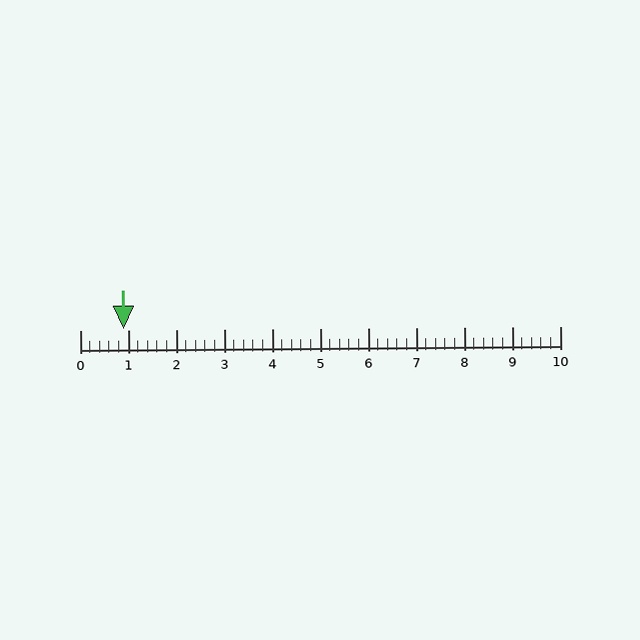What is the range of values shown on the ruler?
The ruler shows values from 0 to 10.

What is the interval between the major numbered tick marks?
The major tick marks are spaced 1 units apart.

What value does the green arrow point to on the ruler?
The green arrow points to approximately 0.9.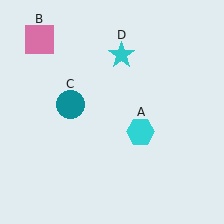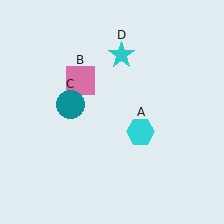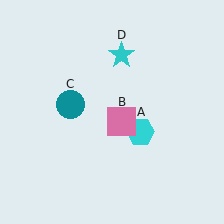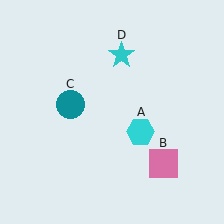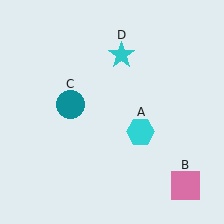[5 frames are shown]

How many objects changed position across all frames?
1 object changed position: pink square (object B).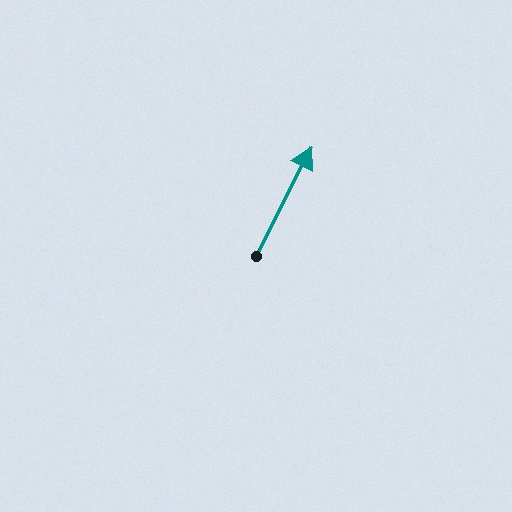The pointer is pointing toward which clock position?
Roughly 1 o'clock.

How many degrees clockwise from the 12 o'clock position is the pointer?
Approximately 27 degrees.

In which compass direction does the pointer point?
Northeast.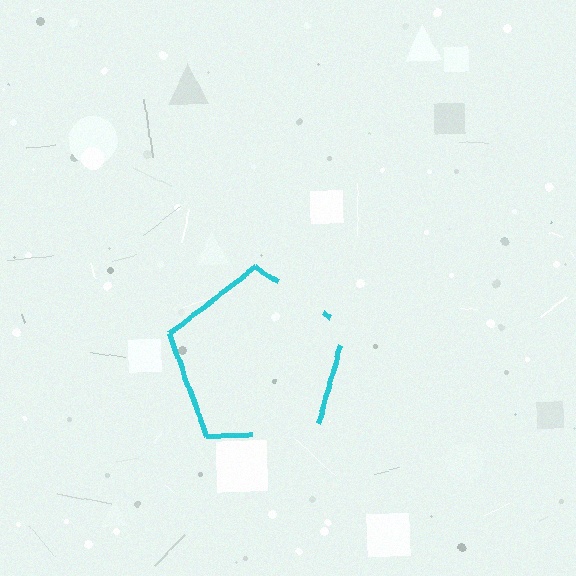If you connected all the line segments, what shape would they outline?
They would outline a pentagon.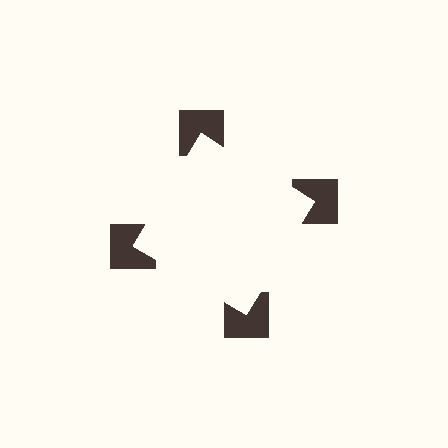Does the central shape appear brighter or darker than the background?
It typically appears slightly brighter than the background, even though no actual brightness change is drawn.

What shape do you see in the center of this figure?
An illusory square — its edges are inferred from the aligned wedge cuts in the notched squares, not physically drawn.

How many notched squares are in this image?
There are 4 — one at each vertex of the illusory square.